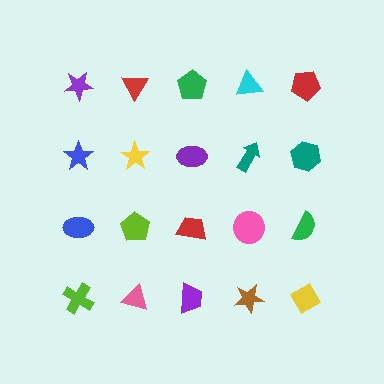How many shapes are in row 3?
5 shapes.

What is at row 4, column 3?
A purple trapezoid.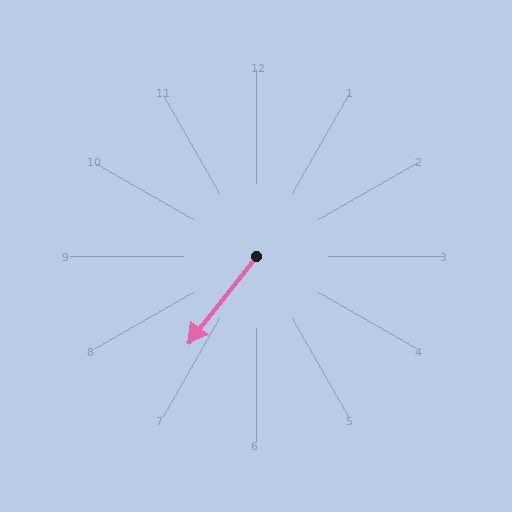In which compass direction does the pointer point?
Southwest.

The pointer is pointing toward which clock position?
Roughly 7 o'clock.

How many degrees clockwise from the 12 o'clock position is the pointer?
Approximately 218 degrees.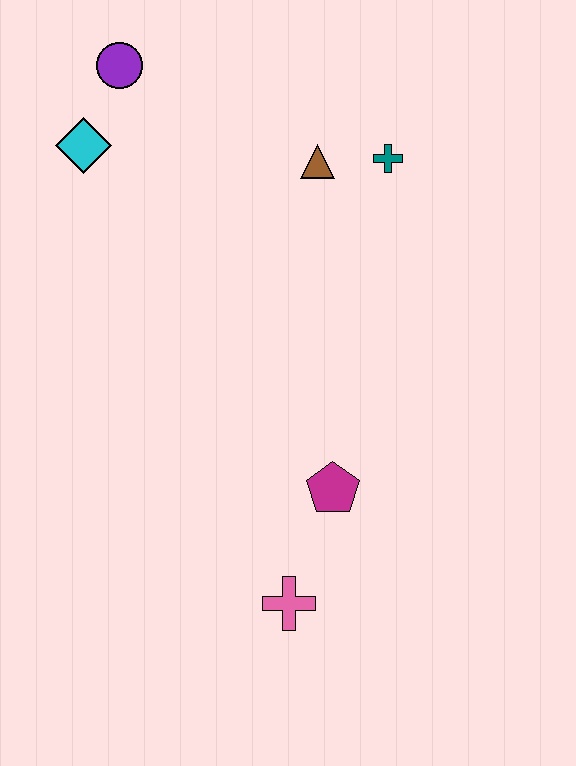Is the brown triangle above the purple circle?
No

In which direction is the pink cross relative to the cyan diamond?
The pink cross is below the cyan diamond.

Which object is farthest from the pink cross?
The purple circle is farthest from the pink cross.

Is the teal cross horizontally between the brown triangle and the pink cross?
No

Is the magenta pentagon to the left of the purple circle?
No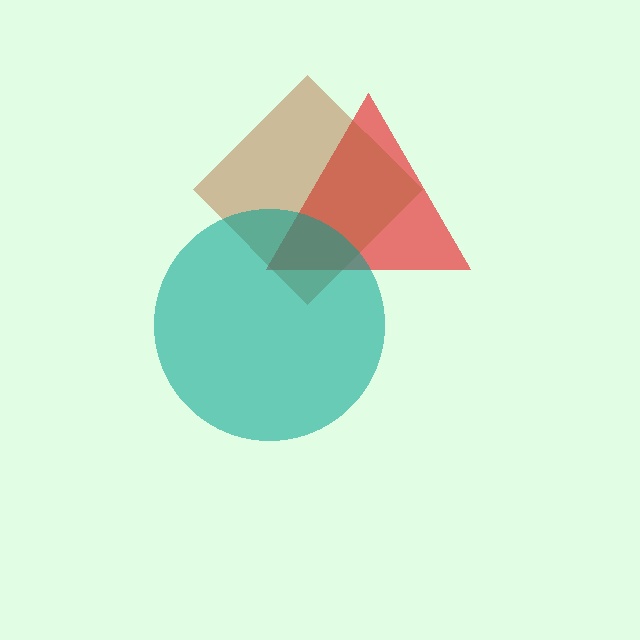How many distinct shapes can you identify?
There are 3 distinct shapes: a red triangle, a brown diamond, a teal circle.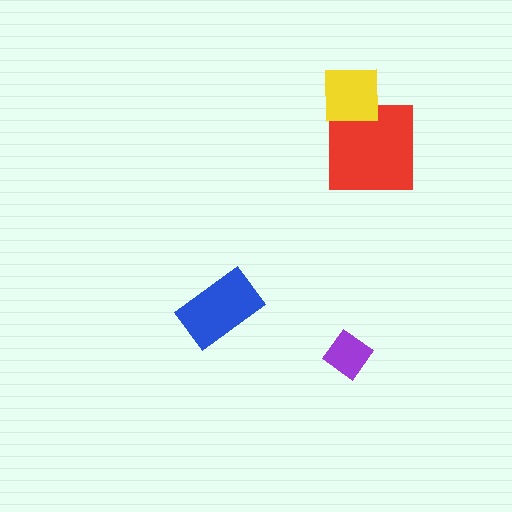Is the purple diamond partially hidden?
No, no other shape covers it.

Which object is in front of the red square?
The yellow square is in front of the red square.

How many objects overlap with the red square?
1 object overlaps with the red square.